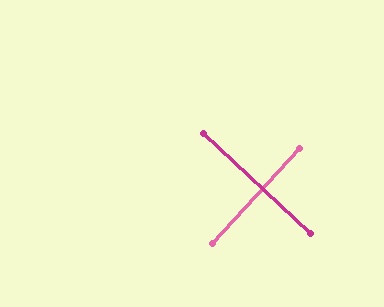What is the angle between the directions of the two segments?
Approximately 89 degrees.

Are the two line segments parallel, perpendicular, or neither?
Perpendicular — they meet at approximately 89°.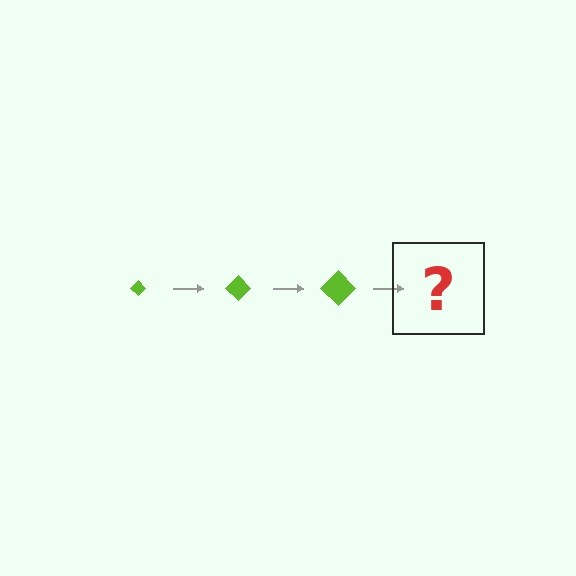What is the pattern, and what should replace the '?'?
The pattern is that the diamond gets progressively larger each step. The '?' should be a lime diamond, larger than the previous one.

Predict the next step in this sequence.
The next step is a lime diamond, larger than the previous one.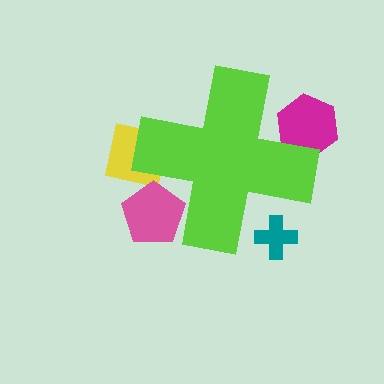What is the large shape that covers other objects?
A lime cross.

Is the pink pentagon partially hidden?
Yes, the pink pentagon is partially hidden behind the lime cross.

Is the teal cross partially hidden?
Yes, the teal cross is partially hidden behind the lime cross.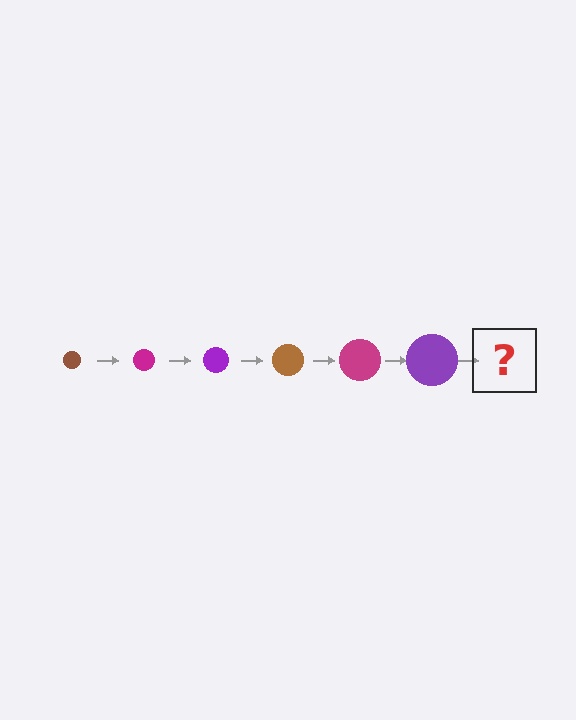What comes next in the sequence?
The next element should be a brown circle, larger than the previous one.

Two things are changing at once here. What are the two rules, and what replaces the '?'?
The two rules are that the circle grows larger each step and the color cycles through brown, magenta, and purple. The '?' should be a brown circle, larger than the previous one.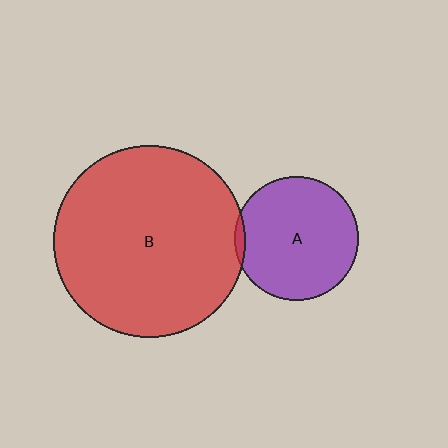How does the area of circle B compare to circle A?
Approximately 2.4 times.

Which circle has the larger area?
Circle B (red).